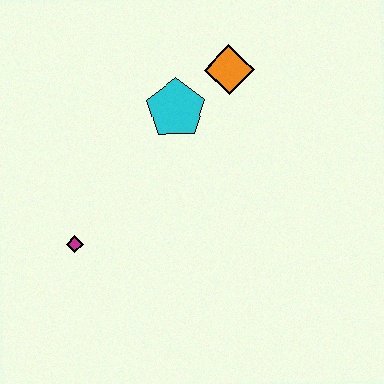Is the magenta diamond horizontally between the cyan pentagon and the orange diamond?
No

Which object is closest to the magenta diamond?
The cyan pentagon is closest to the magenta diamond.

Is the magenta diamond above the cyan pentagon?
No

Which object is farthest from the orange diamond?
The magenta diamond is farthest from the orange diamond.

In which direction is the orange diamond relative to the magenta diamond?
The orange diamond is above the magenta diamond.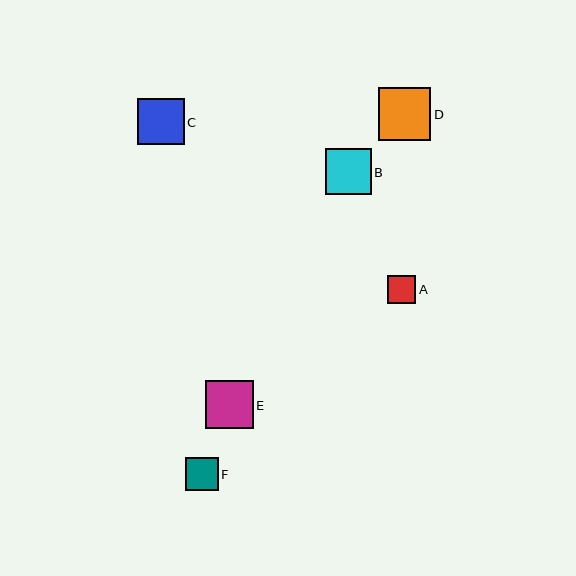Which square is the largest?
Square D is the largest with a size of approximately 52 pixels.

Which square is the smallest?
Square A is the smallest with a size of approximately 28 pixels.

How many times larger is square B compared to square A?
Square B is approximately 1.7 times the size of square A.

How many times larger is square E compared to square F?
Square E is approximately 1.4 times the size of square F.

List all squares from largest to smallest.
From largest to smallest: D, E, C, B, F, A.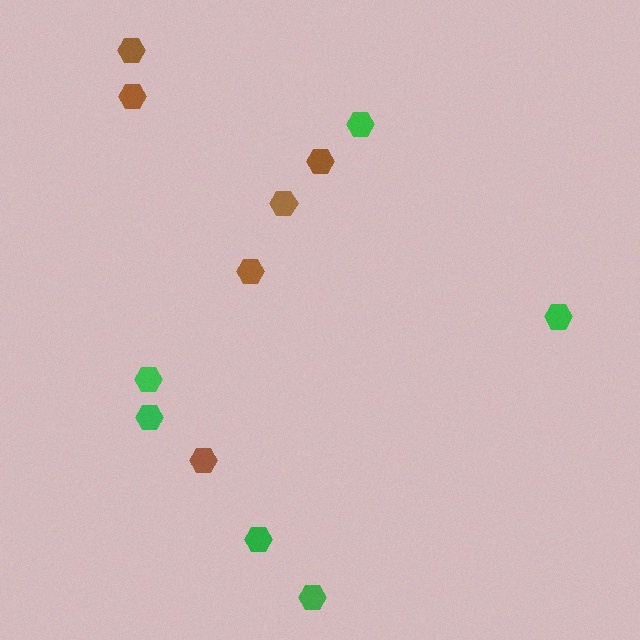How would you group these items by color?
There are 2 groups: one group of green hexagons (6) and one group of brown hexagons (6).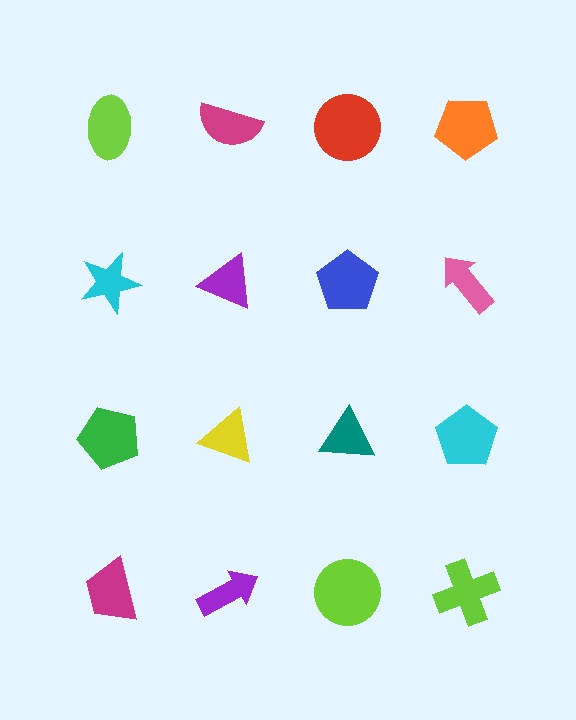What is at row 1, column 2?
A magenta semicircle.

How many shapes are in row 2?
4 shapes.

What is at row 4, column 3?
A lime circle.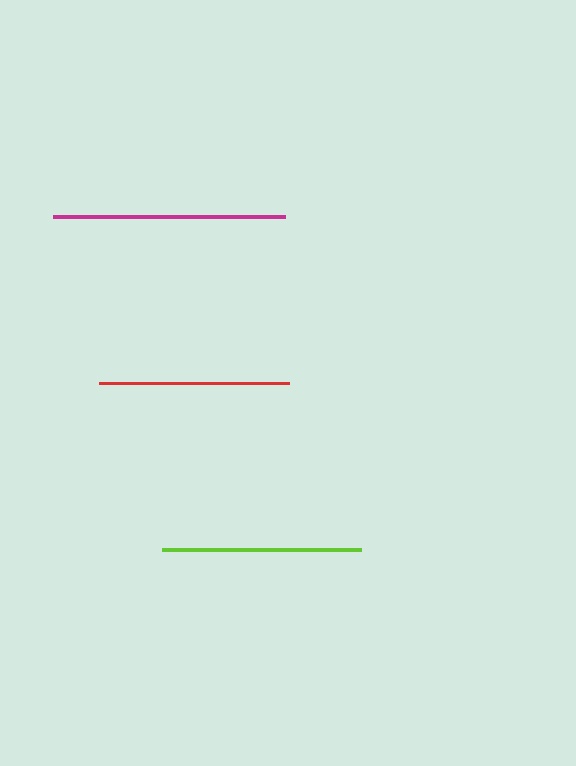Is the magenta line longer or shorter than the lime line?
The magenta line is longer than the lime line.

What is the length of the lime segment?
The lime segment is approximately 198 pixels long.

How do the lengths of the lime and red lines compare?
The lime and red lines are approximately the same length.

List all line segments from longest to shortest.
From longest to shortest: magenta, lime, red.